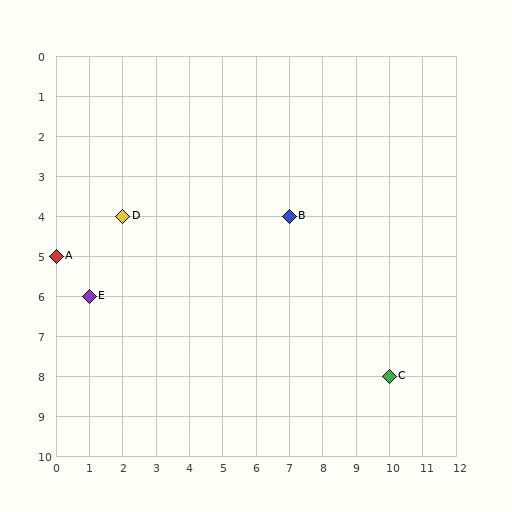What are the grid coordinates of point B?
Point B is at grid coordinates (7, 4).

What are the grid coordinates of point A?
Point A is at grid coordinates (0, 5).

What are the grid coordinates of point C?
Point C is at grid coordinates (10, 8).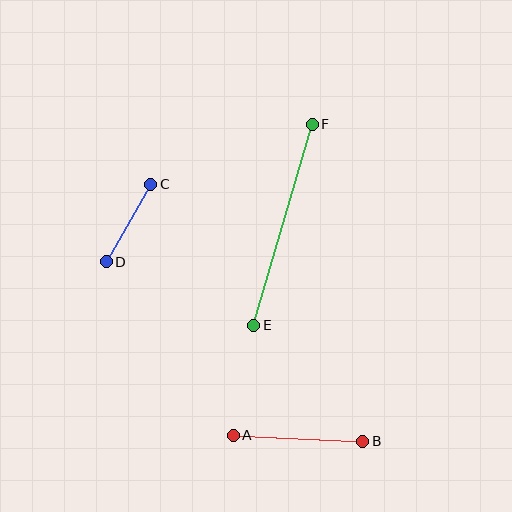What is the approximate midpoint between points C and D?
The midpoint is at approximately (129, 223) pixels.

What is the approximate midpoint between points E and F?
The midpoint is at approximately (283, 225) pixels.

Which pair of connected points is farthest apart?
Points E and F are farthest apart.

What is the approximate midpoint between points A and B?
The midpoint is at approximately (298, 438) pixels.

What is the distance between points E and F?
The distance is approximately 209 pixels.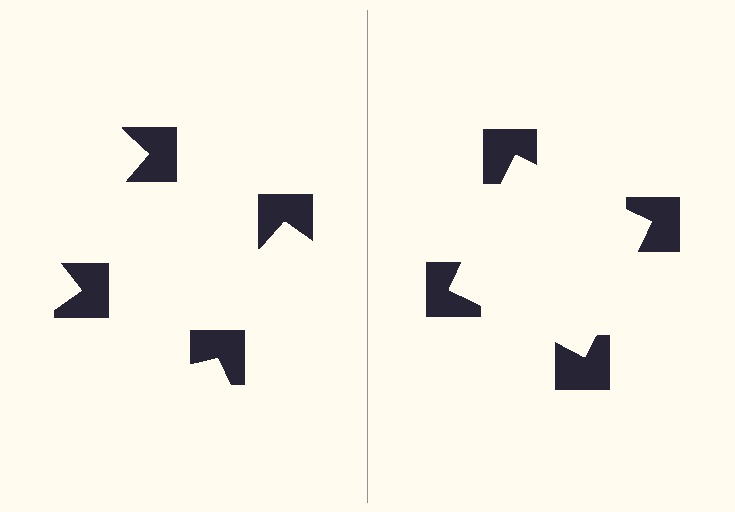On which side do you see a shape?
An illusory square appears on the right side. On the left side the wedge cuts are rotated, so no coherent shape forms.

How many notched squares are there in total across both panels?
8 — 4 on each side.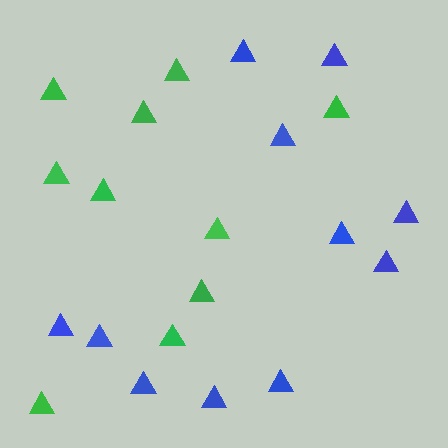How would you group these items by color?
There are 2 groups: one group of blue triangles (11) and one group of green triangles (10).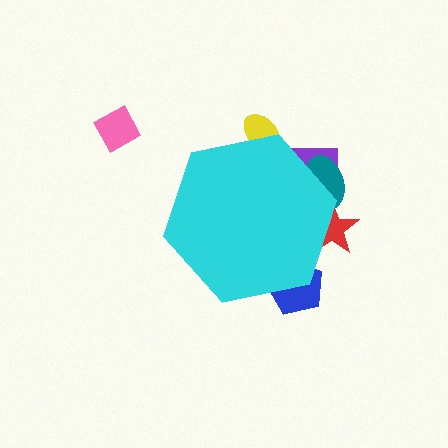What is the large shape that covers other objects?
A cyan hexagon.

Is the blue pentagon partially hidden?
Yes, the blue pentagon is partially hidden behind the cyan hexagon.